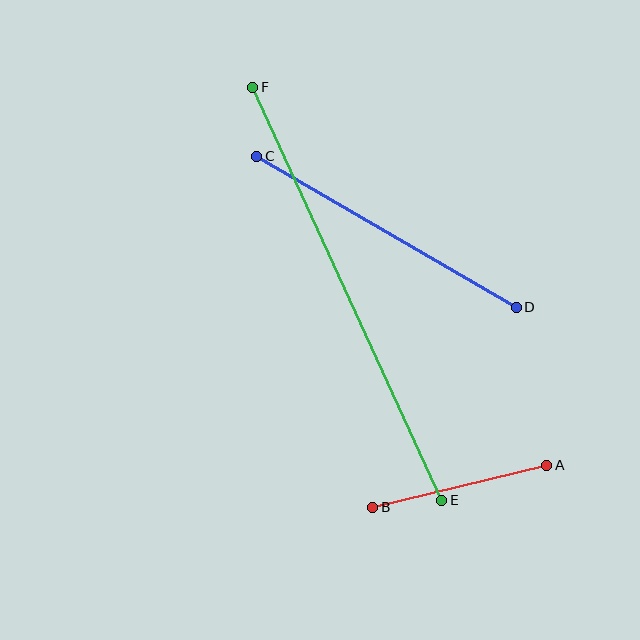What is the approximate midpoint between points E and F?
The midpoint is at approximately (347, 294) pixels.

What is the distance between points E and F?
The distance is approximately 454 pixels.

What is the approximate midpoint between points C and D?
The midpoint is at approximately (386, 232) pixels.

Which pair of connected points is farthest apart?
Points E and F are farthest apart.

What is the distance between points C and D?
The distance is approximately 300 pixels.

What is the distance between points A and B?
The distance is approximately 179 pixels.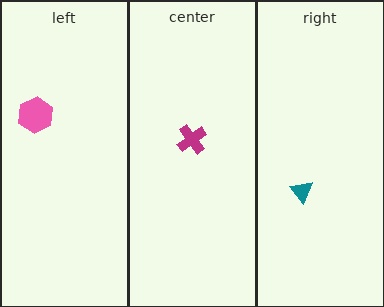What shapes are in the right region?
The teal triangle.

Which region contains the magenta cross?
The center region.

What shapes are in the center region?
The magenta cross.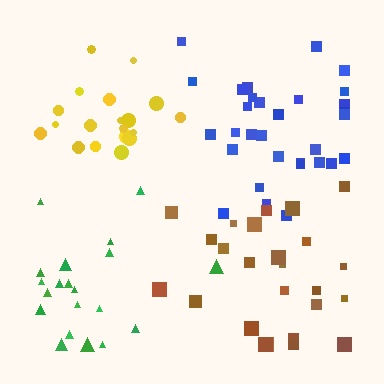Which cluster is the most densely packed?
Yellow.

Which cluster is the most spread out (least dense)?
Green.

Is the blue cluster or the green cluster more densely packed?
Blue.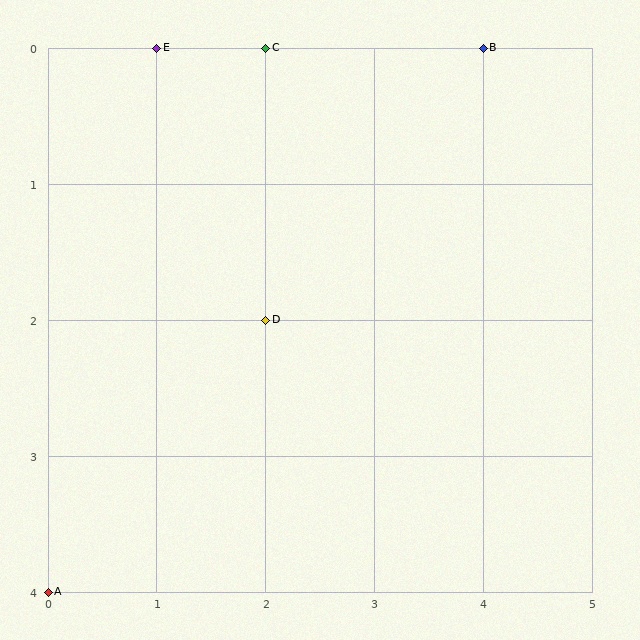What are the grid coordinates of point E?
Point E is at grid coordinates (1, 0).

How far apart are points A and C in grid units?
Points A and C are 2 columns and 4 rows apart (about 4.5 grid units diagonally).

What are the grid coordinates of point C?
Point C is at grid coordinates (2, 0).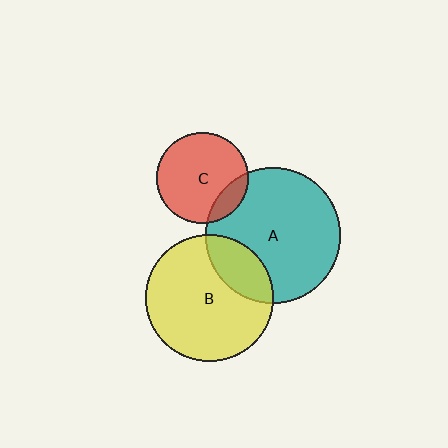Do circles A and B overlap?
Yes.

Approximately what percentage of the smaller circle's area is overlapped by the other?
Approximately 20%.